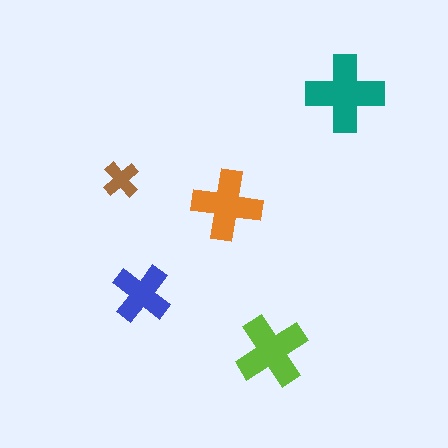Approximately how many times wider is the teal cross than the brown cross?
About 2 times wider.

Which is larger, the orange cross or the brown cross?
The orange one.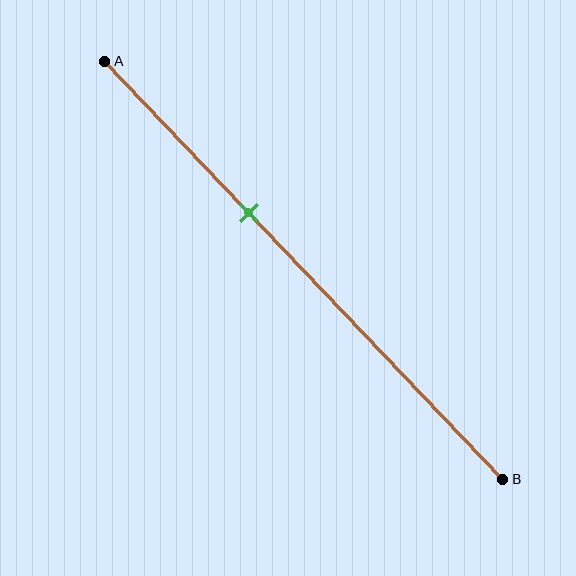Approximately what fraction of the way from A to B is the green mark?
The green mark is approximately 35% of the way from A to B.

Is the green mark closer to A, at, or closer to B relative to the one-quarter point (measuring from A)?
The green mark is closer to point B than the one-quarter point of segment AB.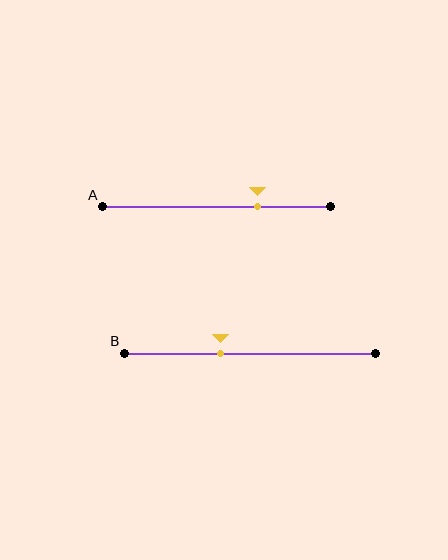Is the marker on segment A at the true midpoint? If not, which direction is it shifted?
No, the marker on segment A is shifted to the right by about 18% of the segment length.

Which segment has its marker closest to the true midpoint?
Segment B has its marker closest to the true midpoint.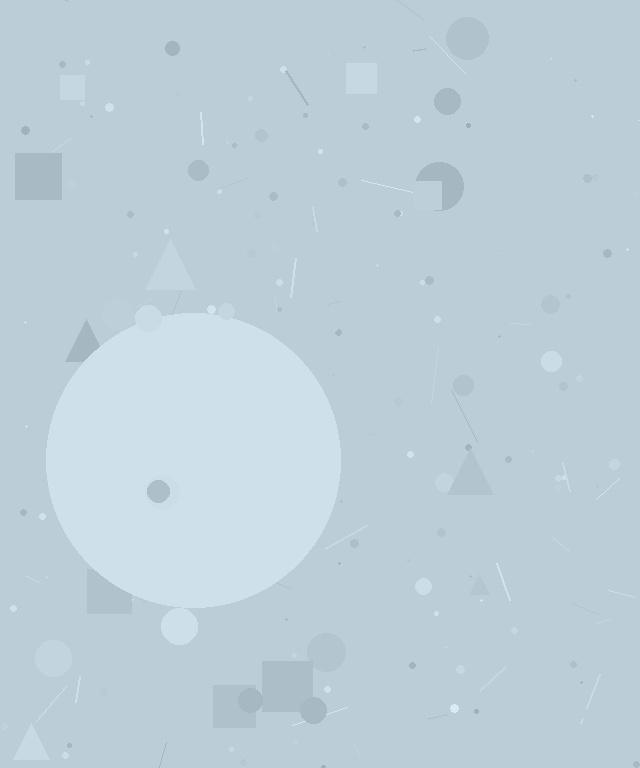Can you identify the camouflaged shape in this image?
The camouflaged shape is a circle.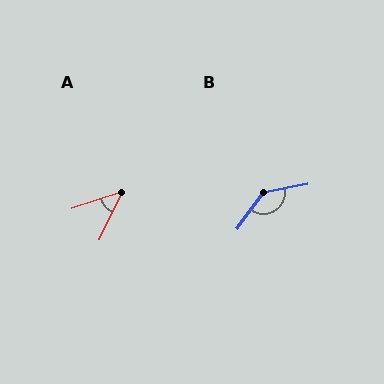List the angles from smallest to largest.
A (47°), B (137°).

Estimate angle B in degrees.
Approximately 137 degrees.